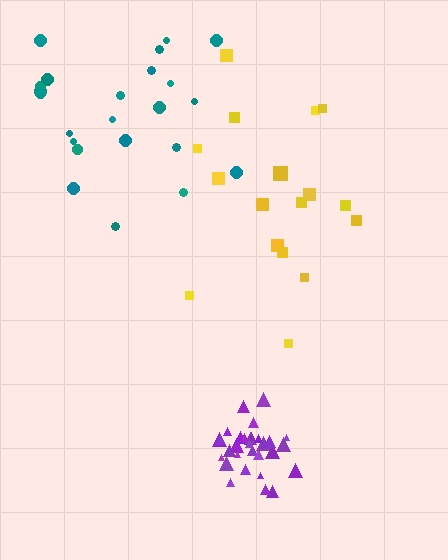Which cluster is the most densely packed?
Purple.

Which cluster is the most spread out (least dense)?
Yellow.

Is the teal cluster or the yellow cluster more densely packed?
Teal.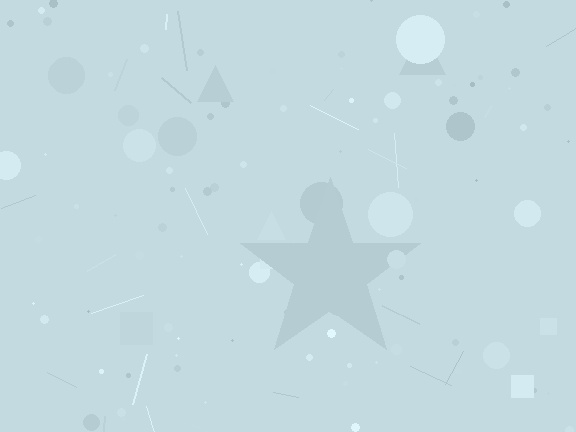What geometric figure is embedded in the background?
A star is embedded in the background.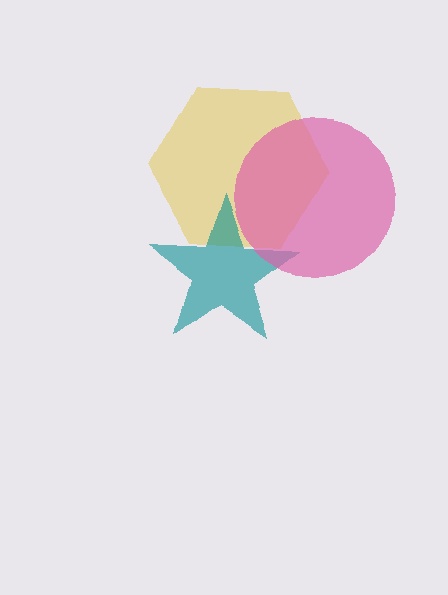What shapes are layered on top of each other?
The layered shapes are: a yellow hexagon, a teal star, a pink circle.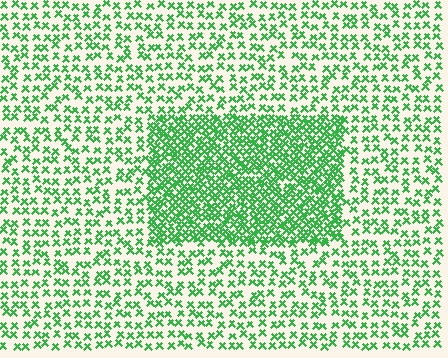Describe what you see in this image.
The image contains small green elements arranged at two different densities. A rectangle-shaped region is visible where the elements are more densely packed than the surrounding area.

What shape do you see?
I see a rectangle.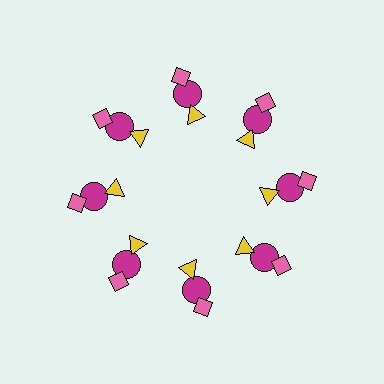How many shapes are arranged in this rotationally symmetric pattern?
There are 24 shapes, arranged in 8 groups of 3.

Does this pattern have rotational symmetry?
Yes, this pattern has 8-fold rotational symmetry. It looks the same after rotating 45 degrees around the center.